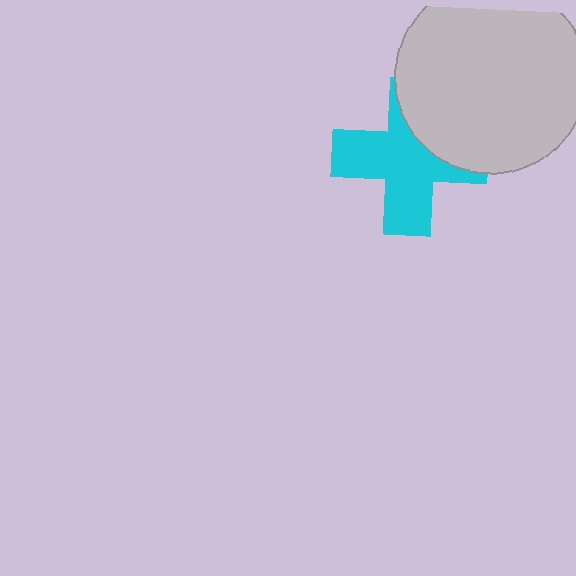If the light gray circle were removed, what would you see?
You would see the complete cyan cross.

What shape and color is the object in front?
The object in front is a light gray circle.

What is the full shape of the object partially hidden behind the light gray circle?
The partially hidden object is a cyan cross.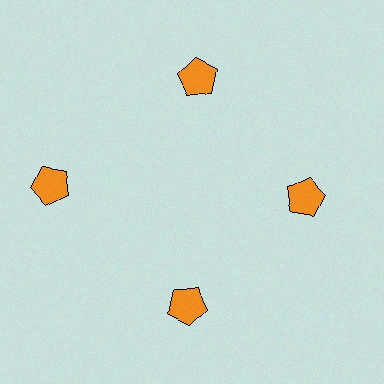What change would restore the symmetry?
The symmetry would be restored by moving it inward, back onto the ring so that all 4 pentagons sit at equal angles and equal distance from the center.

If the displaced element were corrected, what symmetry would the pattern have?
It would have 4-fold rotational symmetry — the pattern would map onto itself every 90 degrees.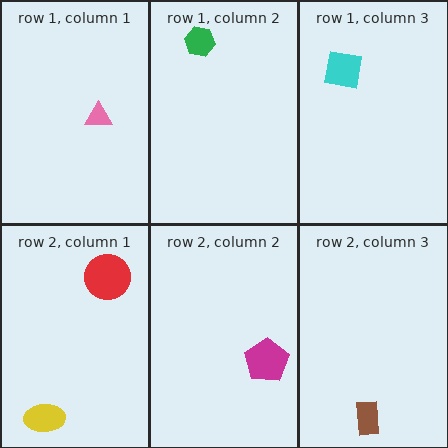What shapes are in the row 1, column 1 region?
The pink triangle.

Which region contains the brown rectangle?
The row 2, column 3 region.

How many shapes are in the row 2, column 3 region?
1.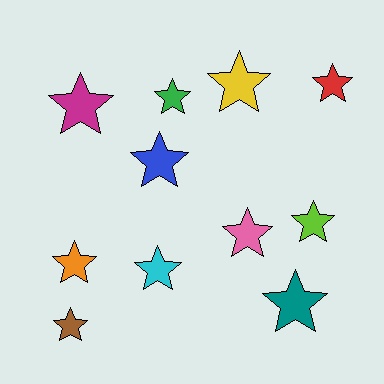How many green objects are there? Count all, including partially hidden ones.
There is 1 green object.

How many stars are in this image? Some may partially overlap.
There are 11 stars.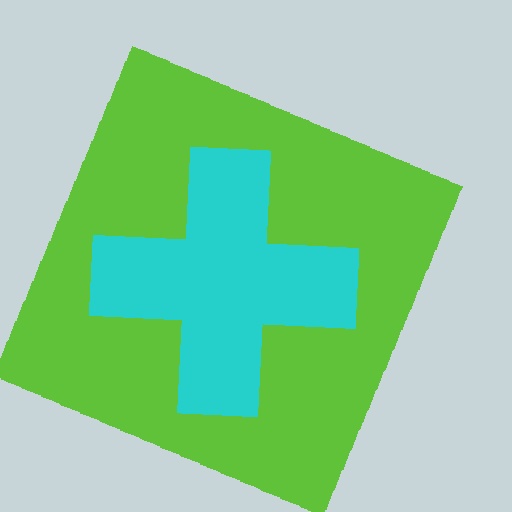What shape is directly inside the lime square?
The cyan cross.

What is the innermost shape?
The cyan cross.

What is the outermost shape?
The lime square.